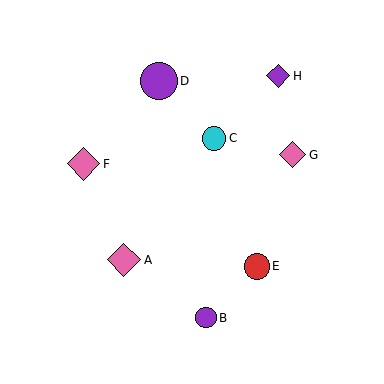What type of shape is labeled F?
Shape F is a pink diamond.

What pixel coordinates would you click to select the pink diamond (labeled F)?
Click at (83, 164) to select the pink diamond F.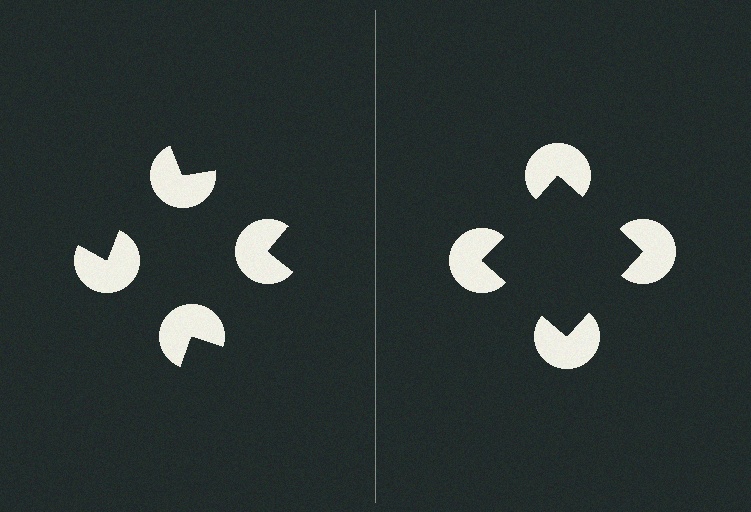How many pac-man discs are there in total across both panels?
8 — 4 on each side.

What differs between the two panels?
The pac-man discs are positioned identically on both sides; only the wedge orientations differ. On the right they align to a square; on the left they are misaligned.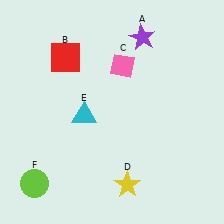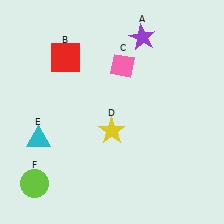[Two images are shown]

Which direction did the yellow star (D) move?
The yellow star (D) moved up.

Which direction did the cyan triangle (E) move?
The cyan triangle (E) moved left.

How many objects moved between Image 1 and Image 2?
2 objects moved between the two images.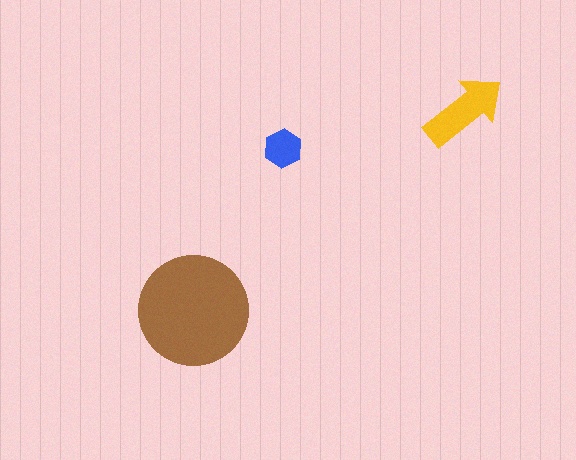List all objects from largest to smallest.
The brown circle, the yellow arrow, the blue hexagon.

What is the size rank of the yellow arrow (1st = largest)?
2nd.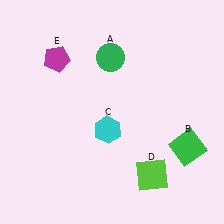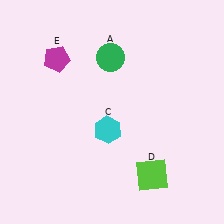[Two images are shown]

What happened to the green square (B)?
The green square (B) was removed in Image 2. It was in the bottom-right area of Image 1.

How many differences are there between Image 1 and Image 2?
There is 1 difference between the two images.